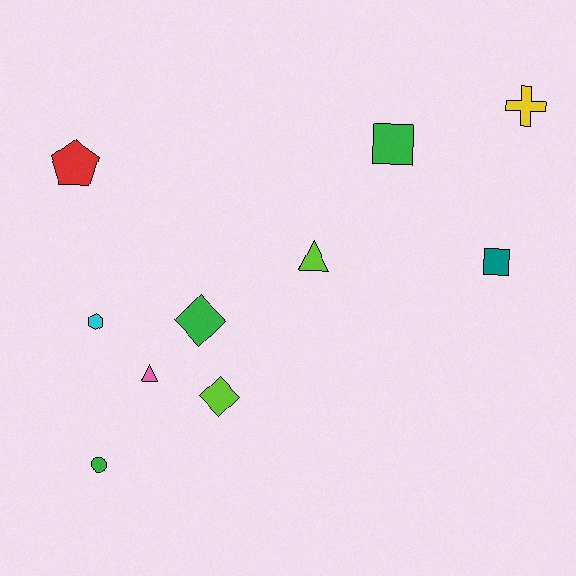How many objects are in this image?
There are 10 objects.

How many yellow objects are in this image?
There is 1 yellow object.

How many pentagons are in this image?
There is 1 pentagon.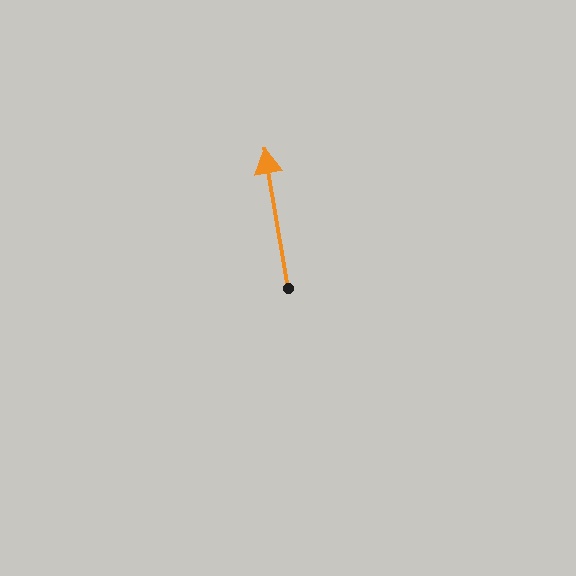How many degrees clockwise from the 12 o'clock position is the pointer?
Approximately 350 degrees.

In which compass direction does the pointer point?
North.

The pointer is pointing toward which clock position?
Roughly 12 o'clock.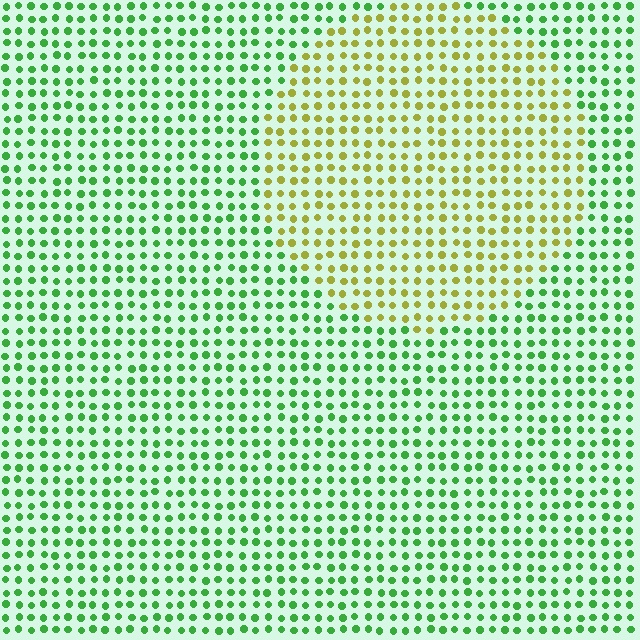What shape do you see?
I see a circle.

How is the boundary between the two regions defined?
The boundary is defined purely by a slight shift in hue (about 55 degrees). Spacing, size, and orientation are identical on both sides.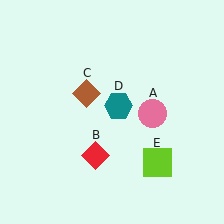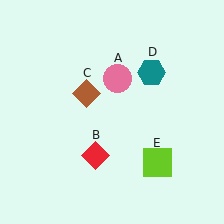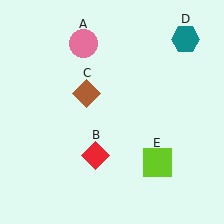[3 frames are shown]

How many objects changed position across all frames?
2 objects changed position: pink circle (object A), teal hexagon (object D).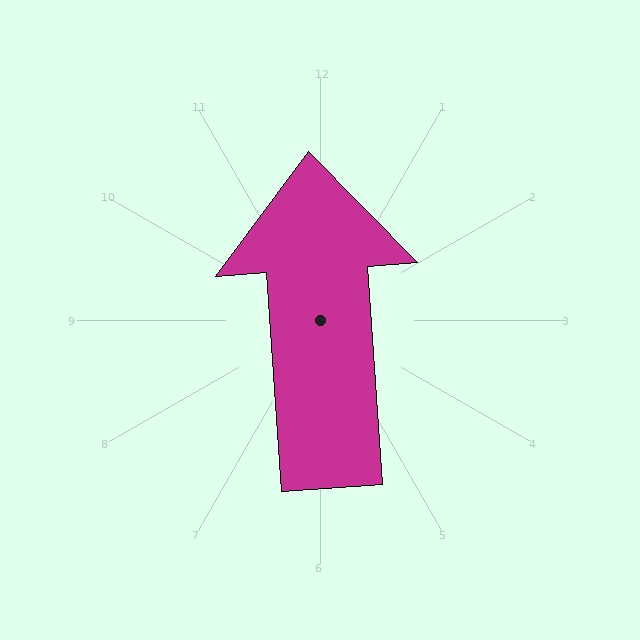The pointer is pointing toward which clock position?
Roughly 12 o'clock.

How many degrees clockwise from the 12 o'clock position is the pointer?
Approximately 356 degrees.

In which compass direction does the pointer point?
North.